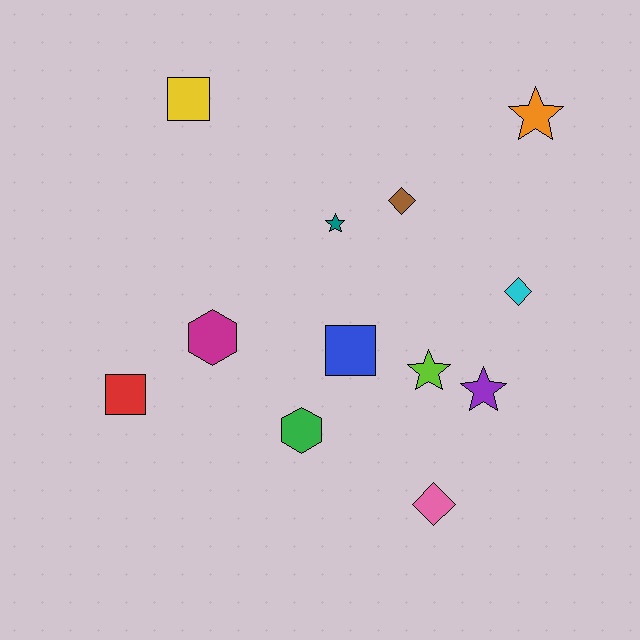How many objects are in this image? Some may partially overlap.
There are 12 objects.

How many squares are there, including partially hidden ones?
There are 3 squares.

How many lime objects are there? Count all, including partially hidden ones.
There is 1 lime object.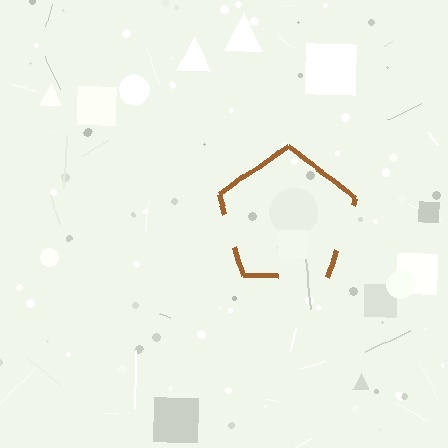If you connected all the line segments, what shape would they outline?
They would outline a pentagon.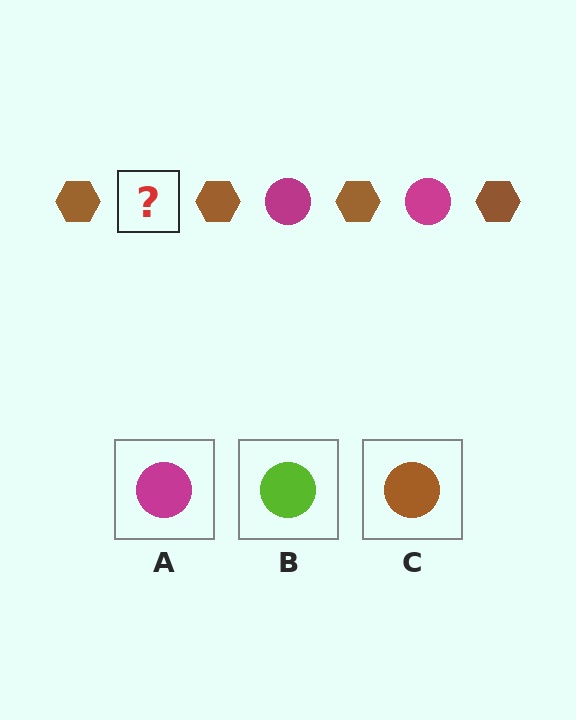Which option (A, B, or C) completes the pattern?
A.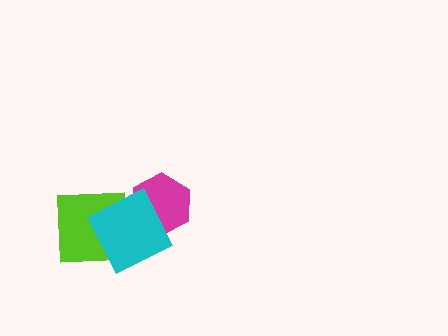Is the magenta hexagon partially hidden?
Yes, it is partially covered by another shape.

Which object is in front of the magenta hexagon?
The cyan diamond is in front of the magenta hexagon.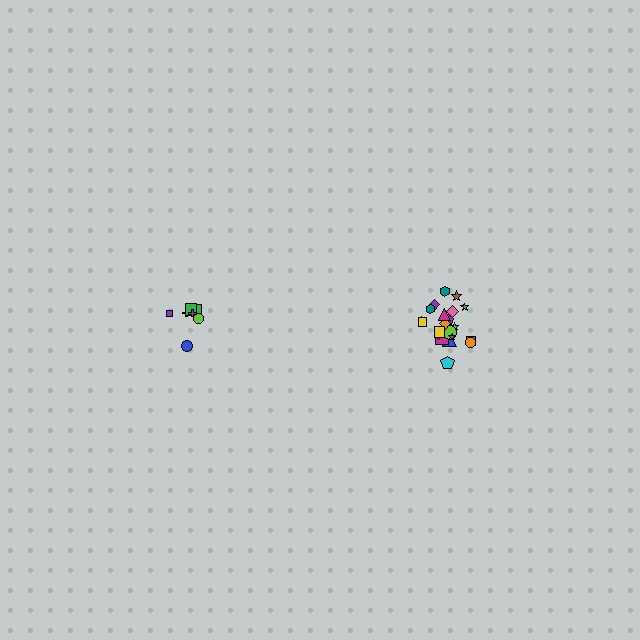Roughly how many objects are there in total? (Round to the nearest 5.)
Roughly 30 objects in total.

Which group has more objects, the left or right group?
The right group.